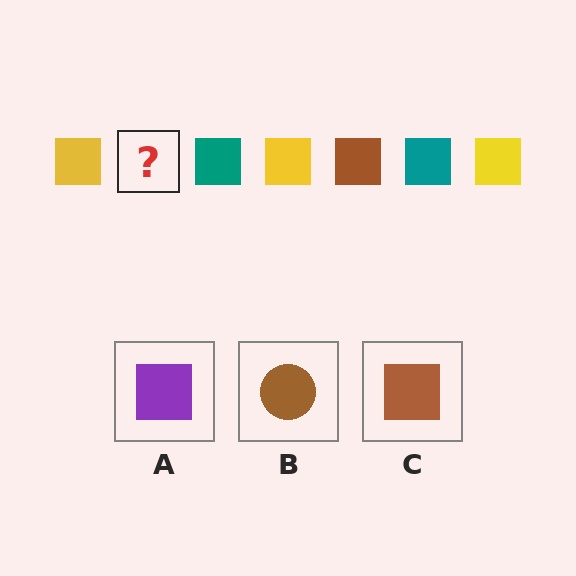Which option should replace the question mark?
Option C.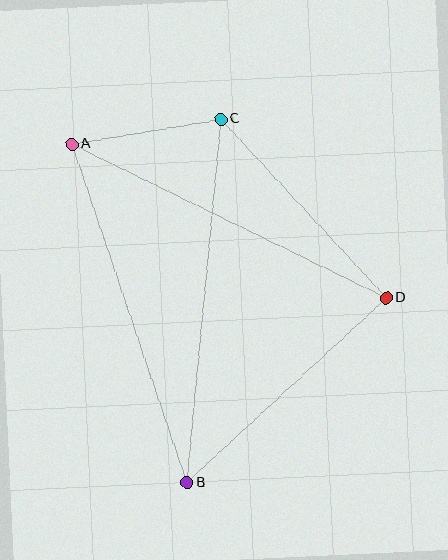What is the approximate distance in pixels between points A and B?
The distance between A and B is approximately 357 pixels.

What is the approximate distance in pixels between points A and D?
The distance between A and D is approximately 350 pixels.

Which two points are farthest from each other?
Points B and C are farthest from each other.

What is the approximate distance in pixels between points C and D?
The distance between C and D is approximately 243 pixels.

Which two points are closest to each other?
Points A and C are closest to each other.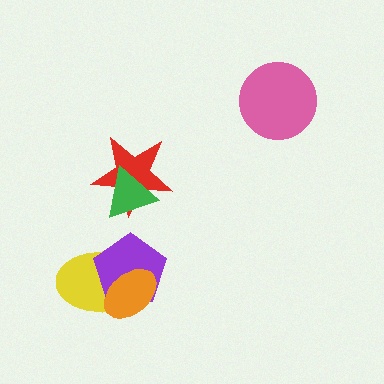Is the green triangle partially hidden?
No, no other shape covers it.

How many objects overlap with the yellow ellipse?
2 objects overlap with the yellow ellipse.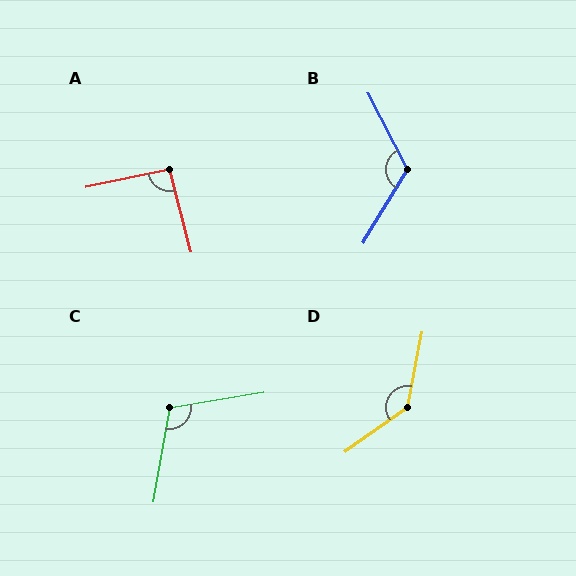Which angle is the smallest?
A, at approximately 93 degrees.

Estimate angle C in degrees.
Approximately 109 degrees.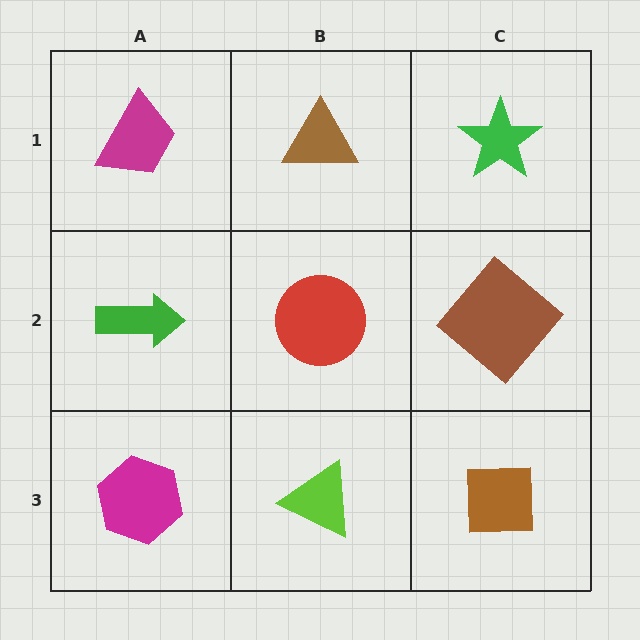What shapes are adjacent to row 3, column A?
A green arrow (row 2, column A), a lime triangle (row 3, column B).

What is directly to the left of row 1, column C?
A brown triangle.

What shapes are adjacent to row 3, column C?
A brown diamond (row 2, column C), a lime triangle (row 3, column B).